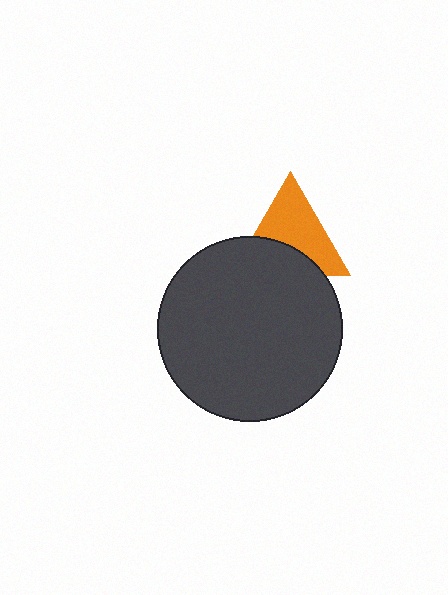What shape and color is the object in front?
The object in front is a dark gray circle.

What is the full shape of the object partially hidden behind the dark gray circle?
The partially hidden object is an orange triangle.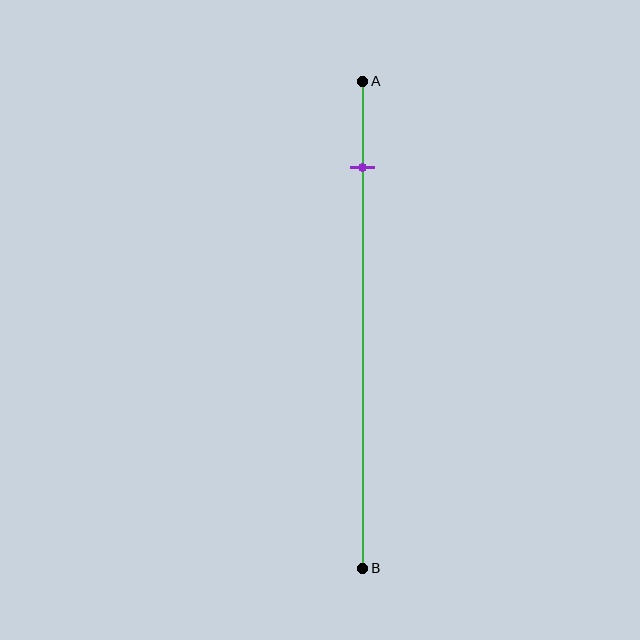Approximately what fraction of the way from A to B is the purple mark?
The purple mark is approximately 20% of the way from A to B.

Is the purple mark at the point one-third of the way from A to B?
No, the mark is at about 20% from A, not at the 33% one-third point.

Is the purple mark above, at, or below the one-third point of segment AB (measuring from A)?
The purple mark is above the one-third point of segment AB.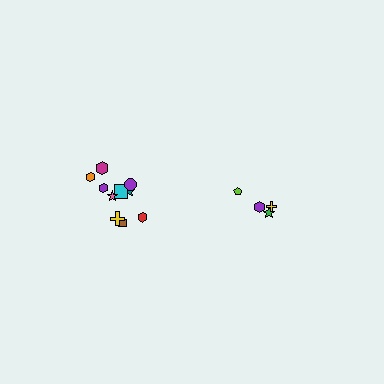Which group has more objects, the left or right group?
The left group.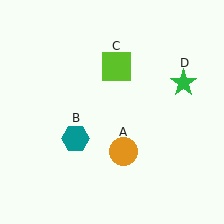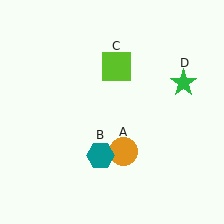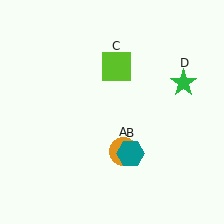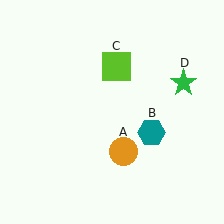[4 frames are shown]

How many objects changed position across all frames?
1 object changed position: teal hexagon (object B).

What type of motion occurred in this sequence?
The teal hexagon (object B) rotated counterclockwise around the center of the scene.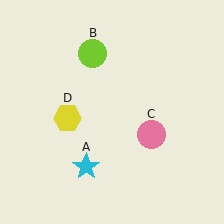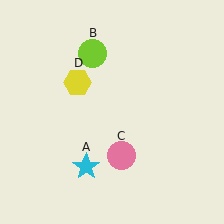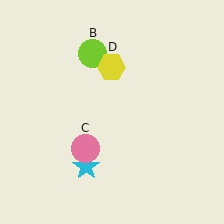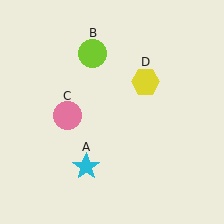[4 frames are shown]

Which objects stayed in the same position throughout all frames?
Cyan star (object A) and lime circle (object B) remained stationary.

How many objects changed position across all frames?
2 objects changed position: pink circle (object C), yellow hexagon (object D).